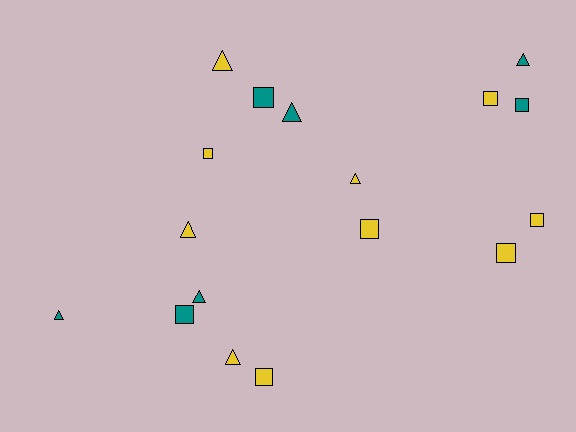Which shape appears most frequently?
Square, with 9 objects.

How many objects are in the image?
There are 17 objects.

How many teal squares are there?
There are 3 teal squares.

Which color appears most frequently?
Yellow, with 10 objects.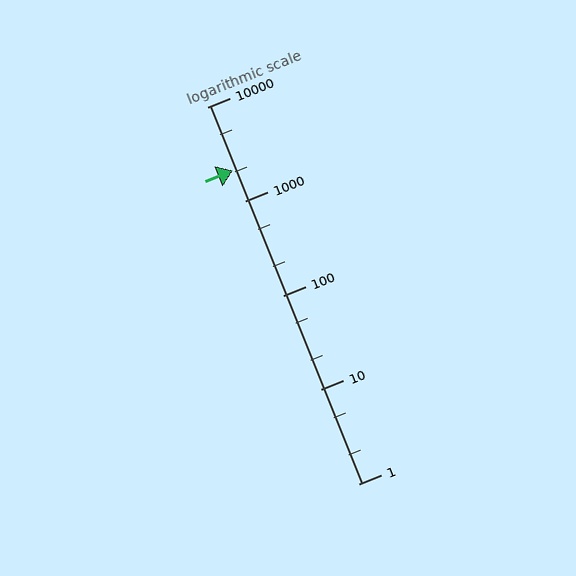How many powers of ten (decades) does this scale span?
The scale spans 4 decades, from 1 to 10000.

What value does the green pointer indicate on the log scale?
The pointer indicates approximately 2100.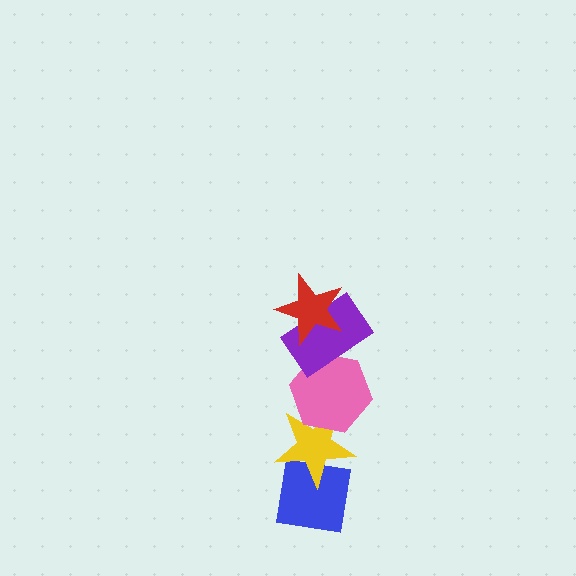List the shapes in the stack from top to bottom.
From top to bottom: the red star, the purple rectangle, the pink hexagon, the yellow star, the blue square.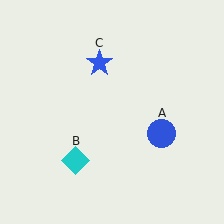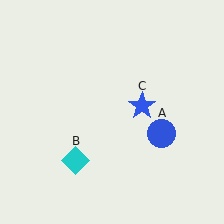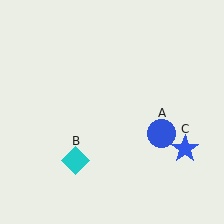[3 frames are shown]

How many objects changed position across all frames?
1 object changed position: blue star (object C).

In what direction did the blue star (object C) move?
The blue star (object C) moved down and to the right.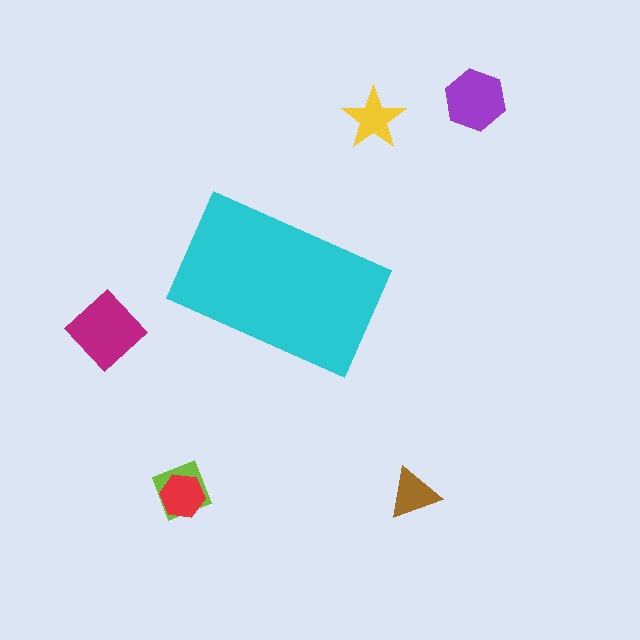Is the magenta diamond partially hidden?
No, the magenta diamond is fully visible.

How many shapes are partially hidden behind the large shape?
0 shapes are partially hidden.